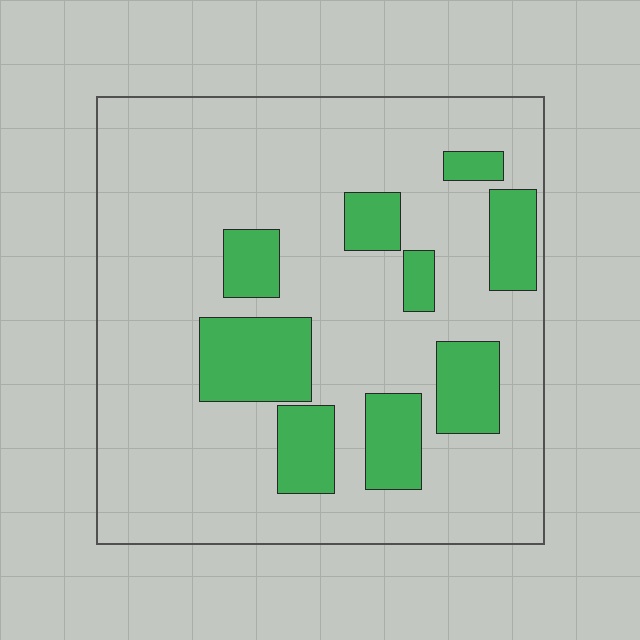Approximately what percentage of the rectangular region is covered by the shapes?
Approximately 20%.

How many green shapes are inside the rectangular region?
9.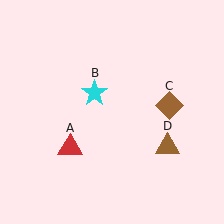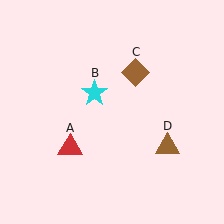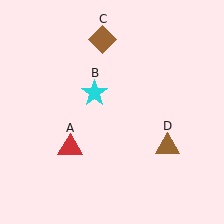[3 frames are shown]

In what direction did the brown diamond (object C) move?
The brown diamond (object C) moved up and to the left.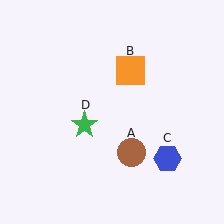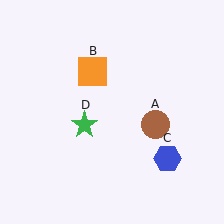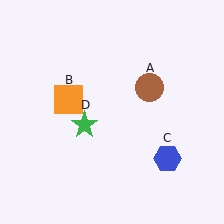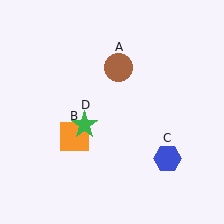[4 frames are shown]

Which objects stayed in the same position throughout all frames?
Blue hexagon (object C) and green star (object D) remained stationary.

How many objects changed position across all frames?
2 objects changed position: brown circle (object A), orange square (object B).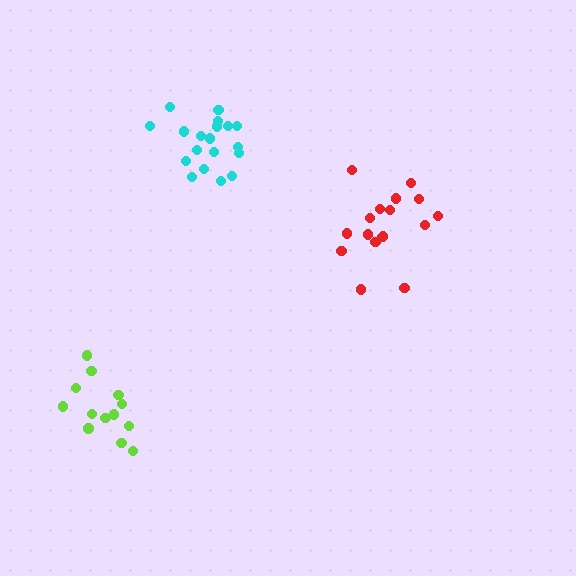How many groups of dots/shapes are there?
There are 3 groups.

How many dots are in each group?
Group 1: 13 dots, Group 2: 19 dots, Group 3: 17 dots (49 total).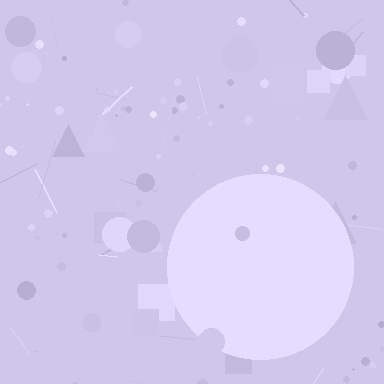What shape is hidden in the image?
A circle is hidden in the image.